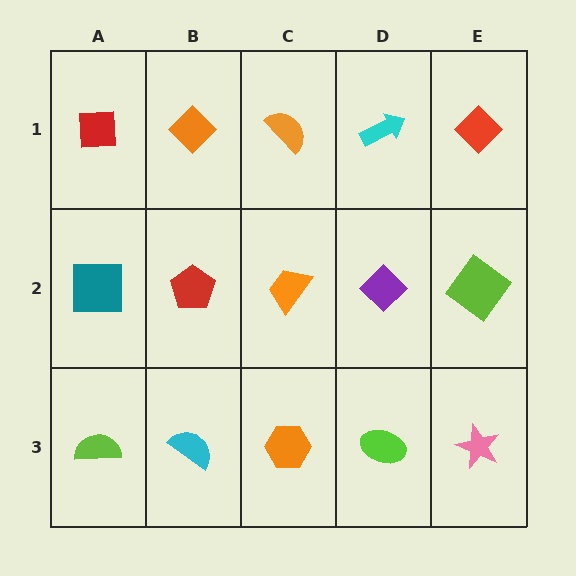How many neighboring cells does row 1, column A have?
2.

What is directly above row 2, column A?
A red square.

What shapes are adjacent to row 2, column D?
A cyan arrow (row 1, column D), a lime ellipse (row 3, column D), an orange trapezoid (row 2, column C), a lime diamond (row 2, column E).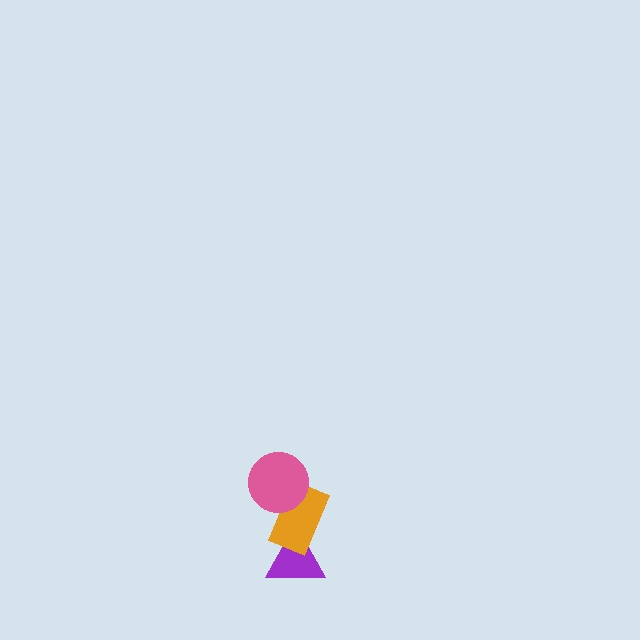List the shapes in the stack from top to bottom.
From top to bottom: the pink circle, the orange rectangle, the purple triangle.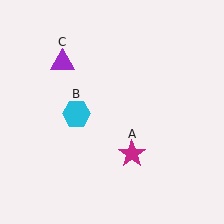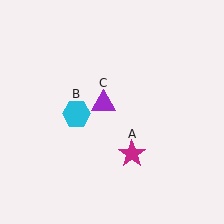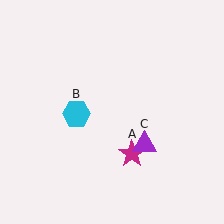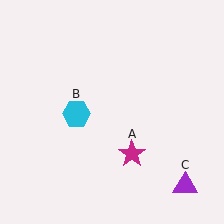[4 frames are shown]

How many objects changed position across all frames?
1 object changed position: purple triangle (object C).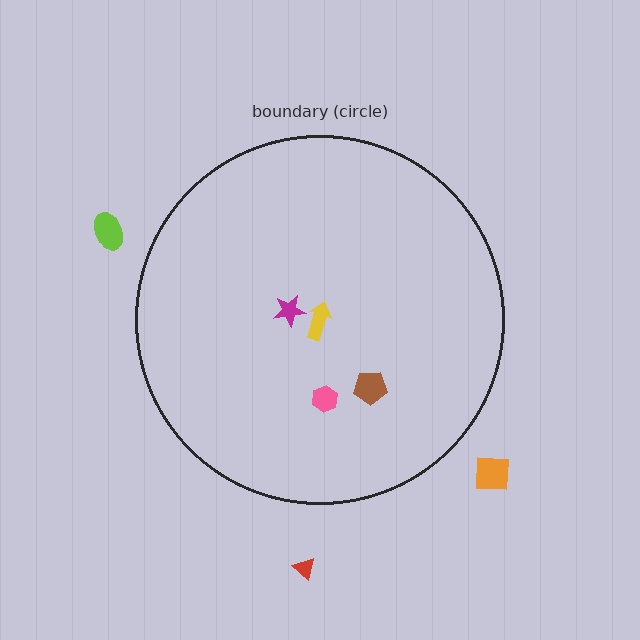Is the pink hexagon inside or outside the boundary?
Inside.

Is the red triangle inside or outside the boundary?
Outside.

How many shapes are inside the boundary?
4 inside, 3 outside.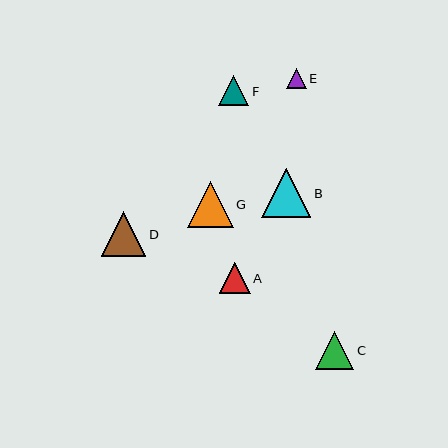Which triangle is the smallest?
Triangle E is the smallest with a size of approximately 20 pixels.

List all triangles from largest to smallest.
From largest to smallest: B, G, D, C, A, F, E.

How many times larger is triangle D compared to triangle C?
Triangle D is approximately 1.2 times the size of triangle C.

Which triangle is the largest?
Triangle B is the largest with a size of approximately 49 pixels.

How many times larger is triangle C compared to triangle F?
Triangle C is approximately 1.3 times the size of triangle F.